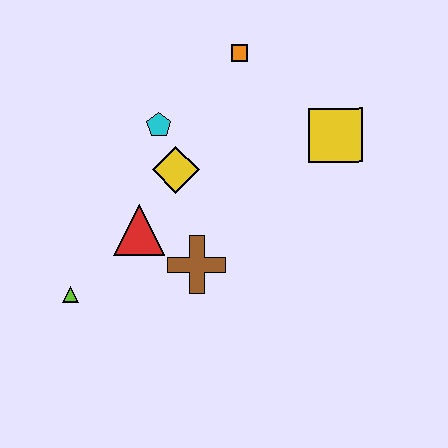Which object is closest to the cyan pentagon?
The yellow diamond is closest to the cyan pentagon.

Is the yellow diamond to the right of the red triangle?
Yes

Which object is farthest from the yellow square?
The lime triangle is farthest from the yellow square.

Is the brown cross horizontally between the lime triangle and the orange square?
Yes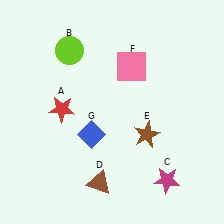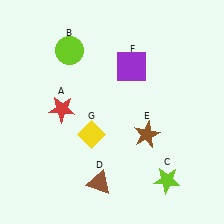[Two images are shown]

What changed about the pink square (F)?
In Image 1, F is pink. In Image 2, it changed to purple.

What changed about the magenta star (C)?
In Image 1, C is magenta. In Image 2, it changed to lime.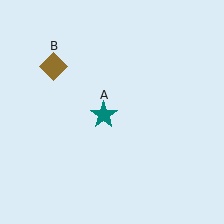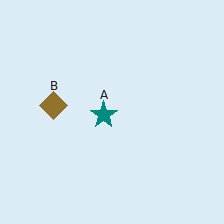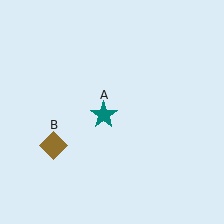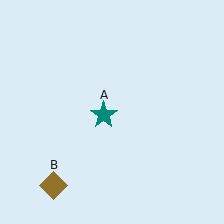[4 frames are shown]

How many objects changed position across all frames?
1 object changed position: brown diamond (object B).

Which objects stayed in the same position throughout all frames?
Teal star (object A) remained stationary.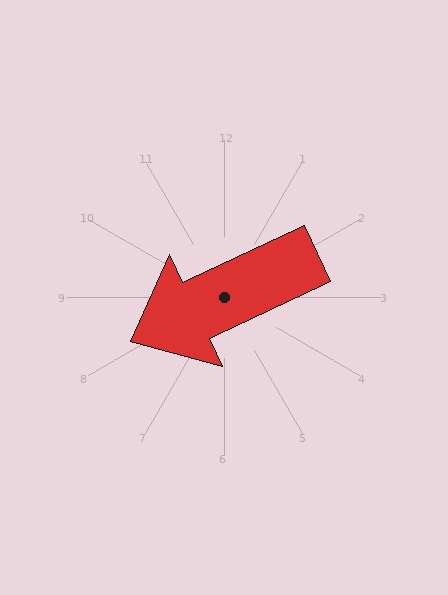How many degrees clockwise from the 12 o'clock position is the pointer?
Approximately 245 degrees.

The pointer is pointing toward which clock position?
Roughly 8 o'clock.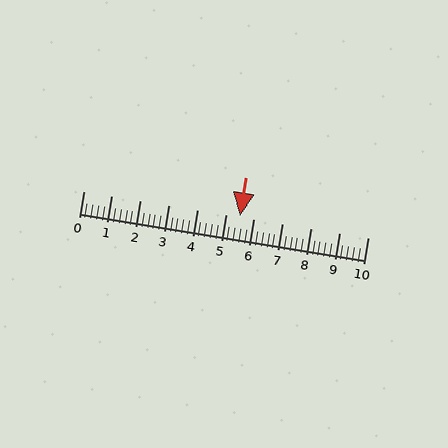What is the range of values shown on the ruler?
The ruler shows values from 0 to 10.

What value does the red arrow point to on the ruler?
The red arrow points to approximately 5.5.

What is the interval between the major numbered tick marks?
The major tick marks are spaced 1 units apart.